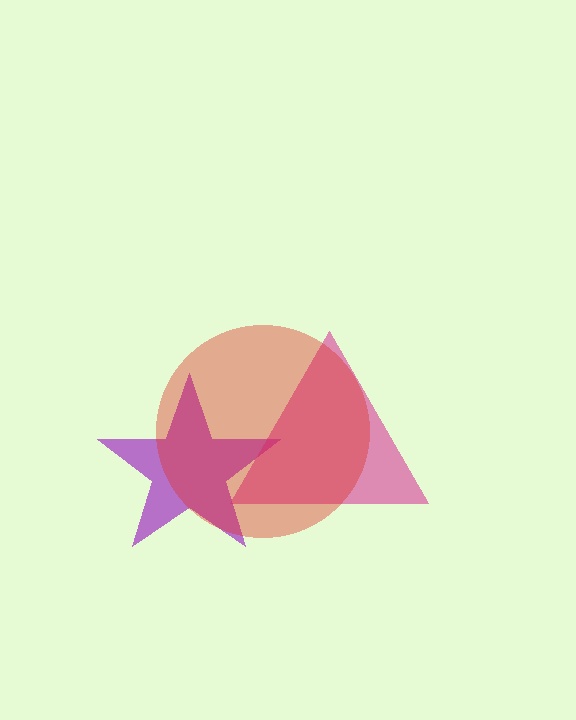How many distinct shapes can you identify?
There are 3 distinct shapes: a purple star, a magenta triangle, a red circle.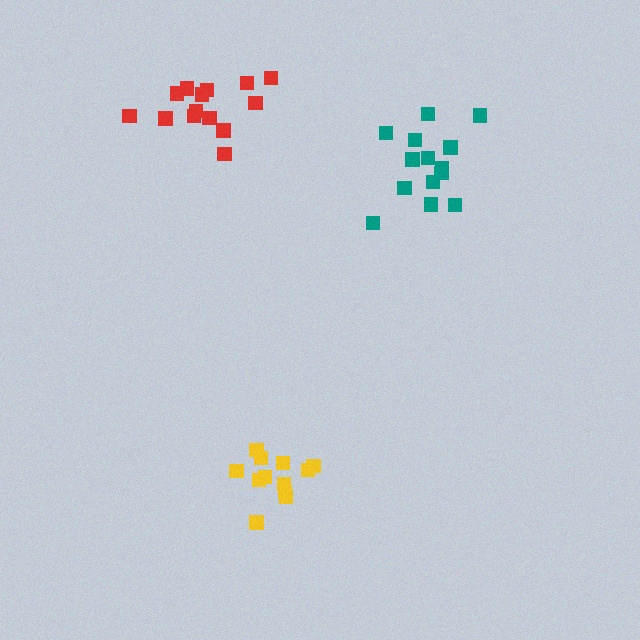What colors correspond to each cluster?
The clusters are colored: teal, yellow, red.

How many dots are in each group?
Group 1: 14 dots, Group 2: 12 dots, Group 3: 14 dots (40 total).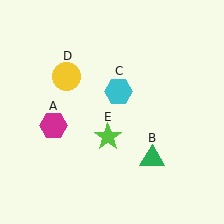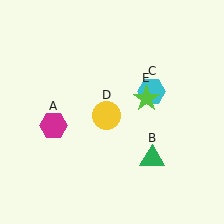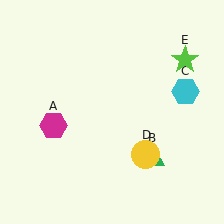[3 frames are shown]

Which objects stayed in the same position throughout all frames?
Magenta hexagon (object A) and green triangle (object B) remained stationary.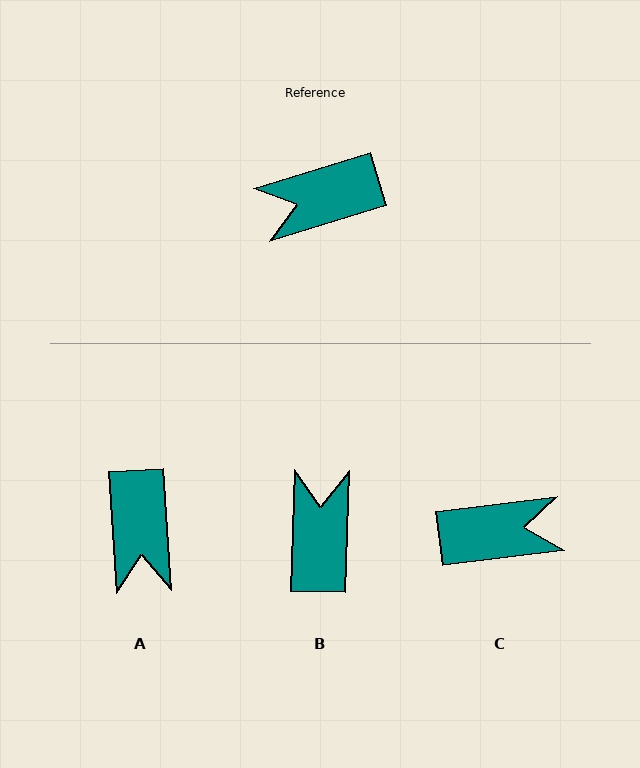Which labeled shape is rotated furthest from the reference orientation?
C, about 170 degrees away.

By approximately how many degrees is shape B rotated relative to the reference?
Approximately 109 degrees clockwise.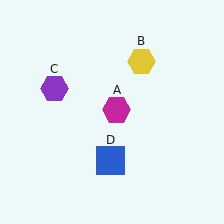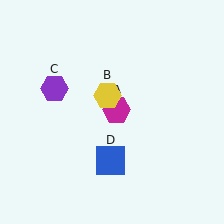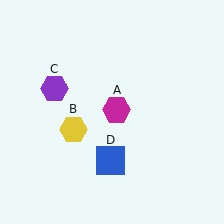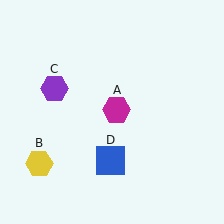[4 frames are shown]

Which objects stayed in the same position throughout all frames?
Magenta hexagon (object A) and purple hexagon (object C) and blue square (object D) remained stationary.